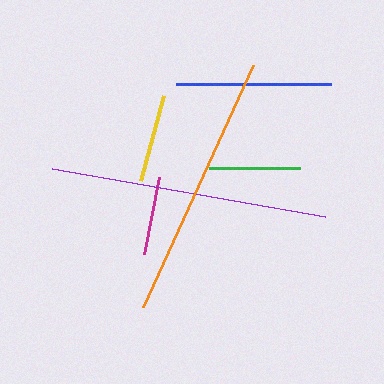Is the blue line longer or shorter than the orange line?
The orange line is longer than the blue line.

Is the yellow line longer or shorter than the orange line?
The orange line is longer than the yellow line.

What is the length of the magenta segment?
The magenta segment is approximately 79 pixels long.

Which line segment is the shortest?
The magenta line is the shortest at approximately 79 pixels.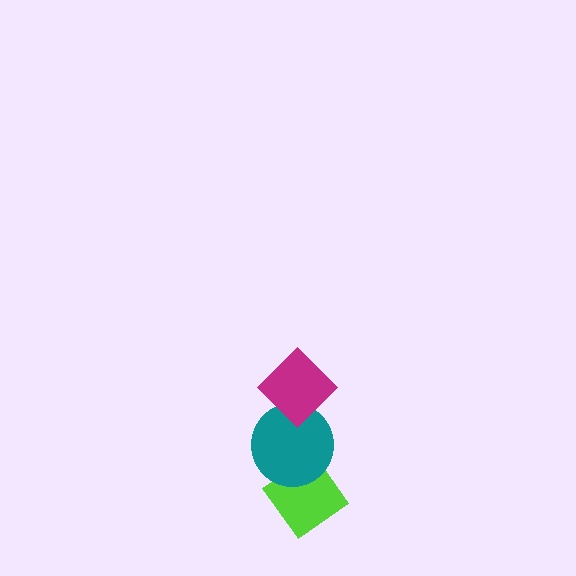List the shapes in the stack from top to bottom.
From top to bottom: the magenta diamond, the teal circle, the lime diamond.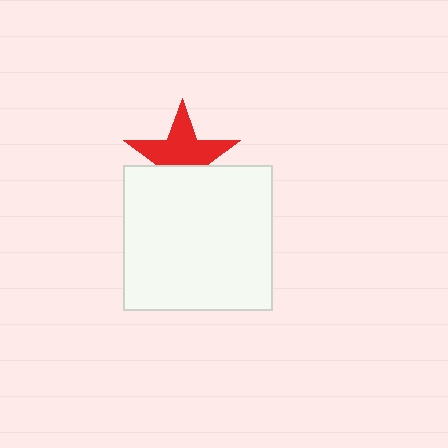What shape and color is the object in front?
The object in front is a white rectangle.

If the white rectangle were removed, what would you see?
You would see the complete red star.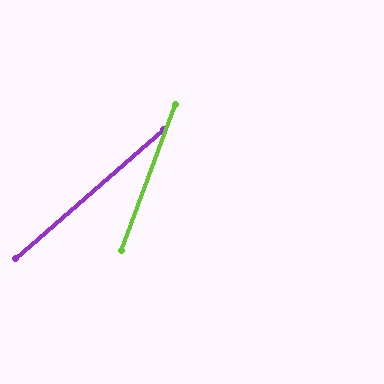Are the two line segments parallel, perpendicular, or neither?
Neither parallel nor perpendicular — they differ by about 29°.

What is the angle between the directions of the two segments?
Approximately 29 degrees.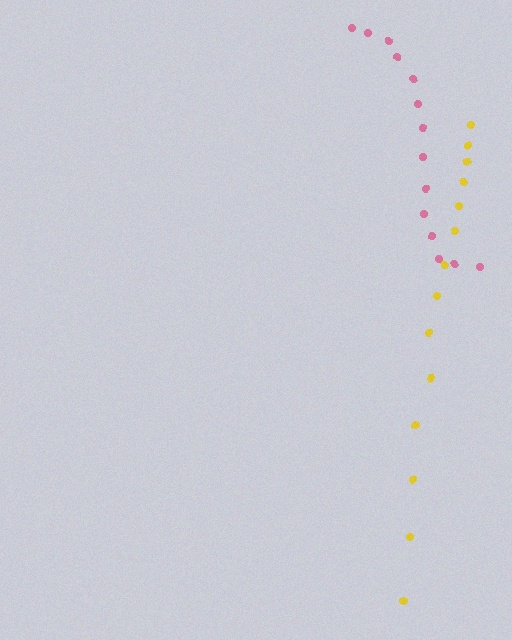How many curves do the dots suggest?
There are 2 distinct paths.